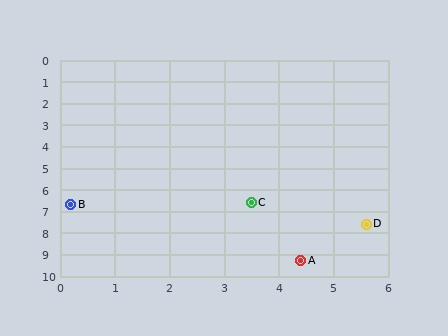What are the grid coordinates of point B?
Point B is at approximately (0.2, 6.7).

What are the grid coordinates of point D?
Point D is at approximately (5.6, 7.6).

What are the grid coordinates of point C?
Point C is at approximately (3.5, 6.6).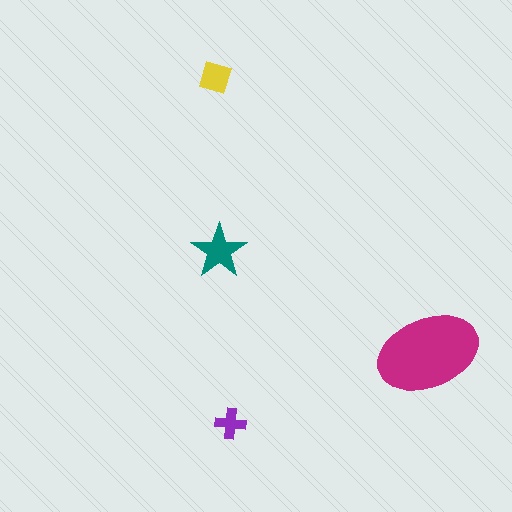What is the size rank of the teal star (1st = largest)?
2nd.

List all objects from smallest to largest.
The purple cross, the yellow square, the teal star, the magenta ellipse.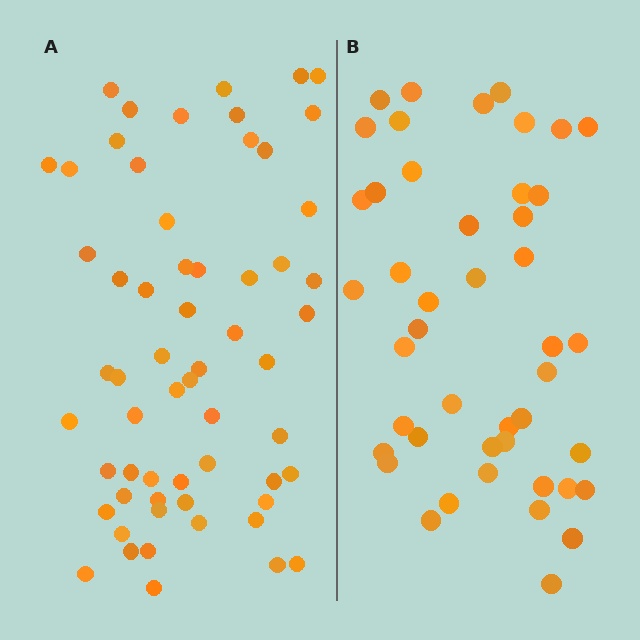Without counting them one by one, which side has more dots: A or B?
Region A (the left region) has more dots.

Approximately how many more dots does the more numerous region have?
Region A has approximately 15 more dots than region B.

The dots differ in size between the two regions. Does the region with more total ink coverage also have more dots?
No. Region B has more total ink coverage because its dots are larger, but region A actually contains more individual dots. Total area can be misleading — the number of items is what matters here.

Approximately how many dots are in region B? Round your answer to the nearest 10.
About 40 dots. (The exact count is 45, which rounds to 40.)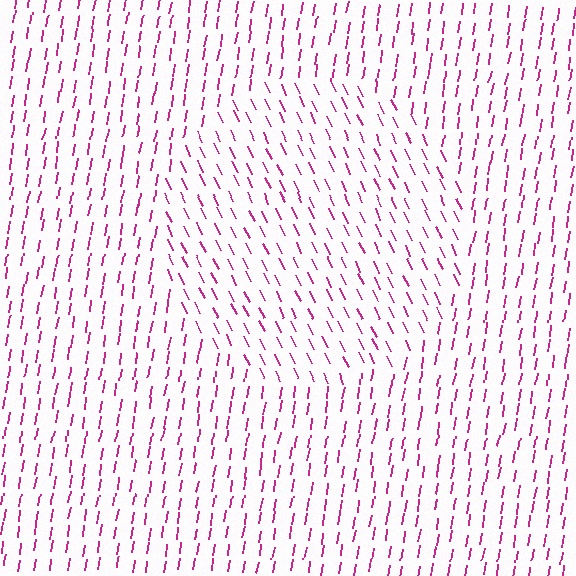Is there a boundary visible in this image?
Yes, there is a texture boundary formed by a change in line orientation.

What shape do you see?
I see a circle.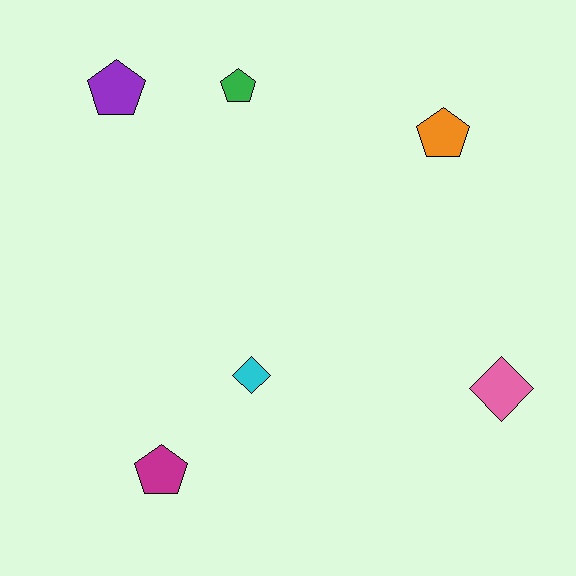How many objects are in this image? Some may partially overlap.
There are 6 objects.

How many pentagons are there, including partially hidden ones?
There are 4 pentagons.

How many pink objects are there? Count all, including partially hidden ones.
There is 1 pink object.